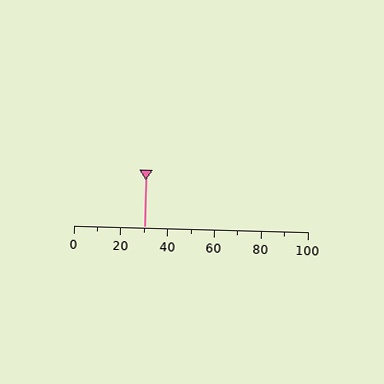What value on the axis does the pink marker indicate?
The marker indicates approximately 30.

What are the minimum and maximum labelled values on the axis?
The axis runs from 0 to 100.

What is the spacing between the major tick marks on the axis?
The major ticks are spaced 20 apart.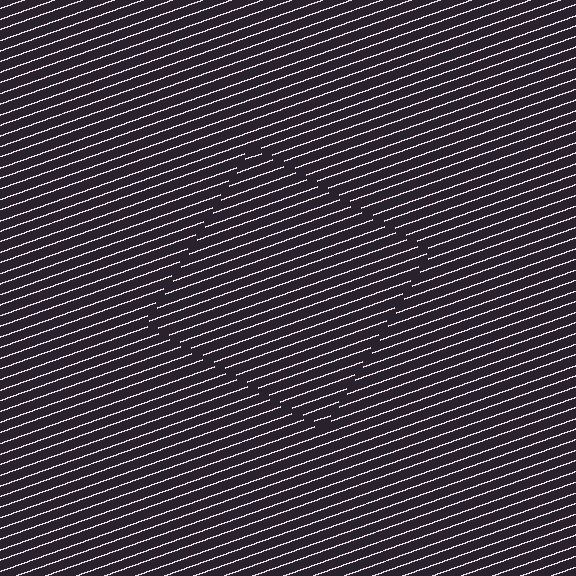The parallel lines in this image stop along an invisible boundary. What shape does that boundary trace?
An illusory square. The interior of the shape contains the same grating, shifted by half a period — the contour is defined by the phase discontinuity where line-ends from the inner and outer gratings abut.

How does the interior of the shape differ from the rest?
The interior of the shape contains the same grating, shifted by half a period — the contour is defined by the phase discontinuity where line-ends from the inner and outer gratings abut.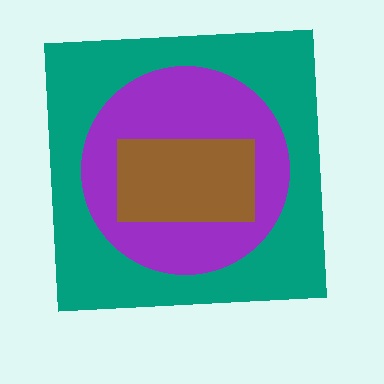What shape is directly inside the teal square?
The purple circle.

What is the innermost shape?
The brown rectangle.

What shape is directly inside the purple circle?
The brown rectangle.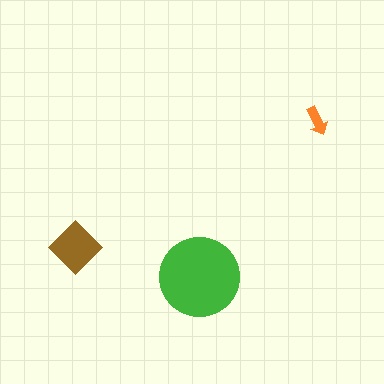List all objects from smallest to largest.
The orange arrow, the brown diamond, the green circle.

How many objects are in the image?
There are 3 objects in the image.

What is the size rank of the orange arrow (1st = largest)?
3rd.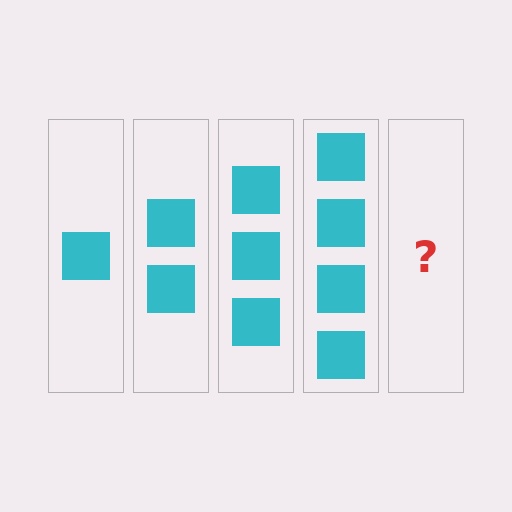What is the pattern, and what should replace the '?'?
The pattern is that each step adds one more square. The '?' should be 5 squares.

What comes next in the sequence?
The next element should be 5 squares.